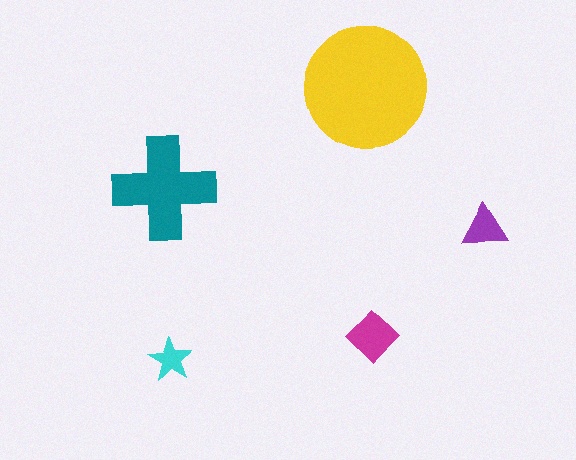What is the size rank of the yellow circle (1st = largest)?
1st.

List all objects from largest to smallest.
The yellow circle, the teal cross, the magenta diamond, the purple triangle, the cyan star.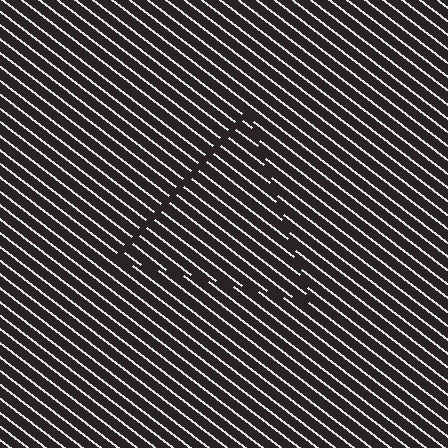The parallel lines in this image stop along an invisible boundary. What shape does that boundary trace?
An illusory triangle. The interior of the shape contains the same grating, shifted by half a period — the contour is defined by the phase discontinuity where line-ends from the inner and outer gratings abut.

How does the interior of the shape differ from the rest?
The interior of the shape contains the same grating, shifted by half a period — the contour is defined by the phase discontinuity where line-ends from the inner and outer gratings abut.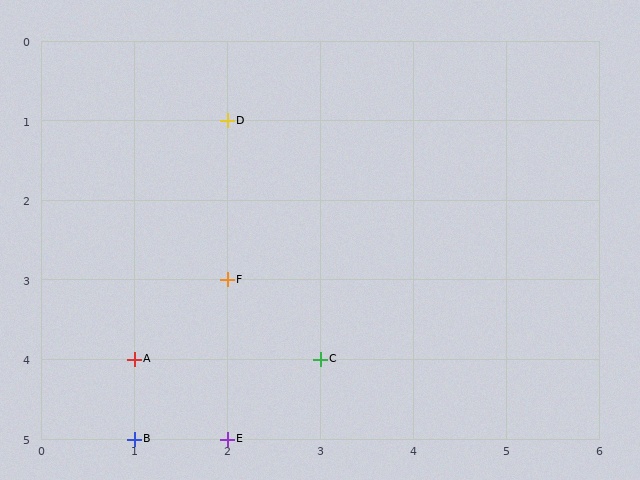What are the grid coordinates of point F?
Point F is at grid coordinates (2, 3).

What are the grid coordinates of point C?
Point C is at grid coordinates (3, 4).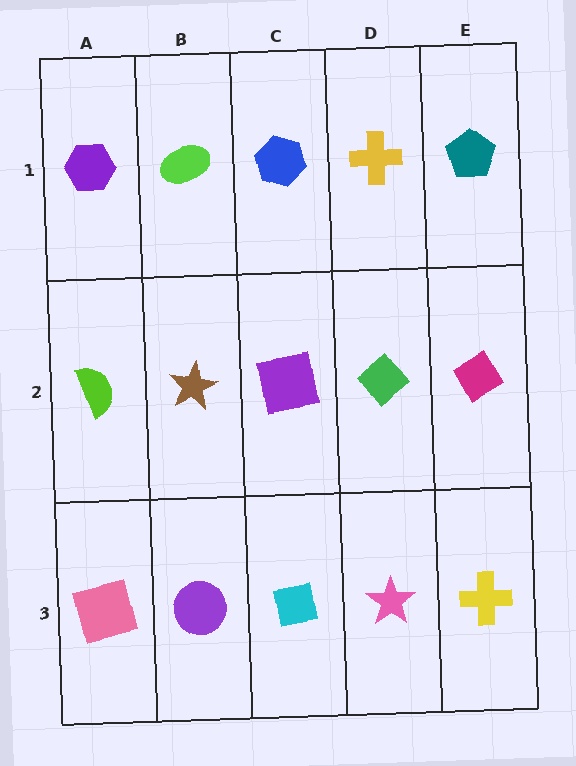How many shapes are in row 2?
5 shapes.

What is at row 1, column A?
A purple hexagon.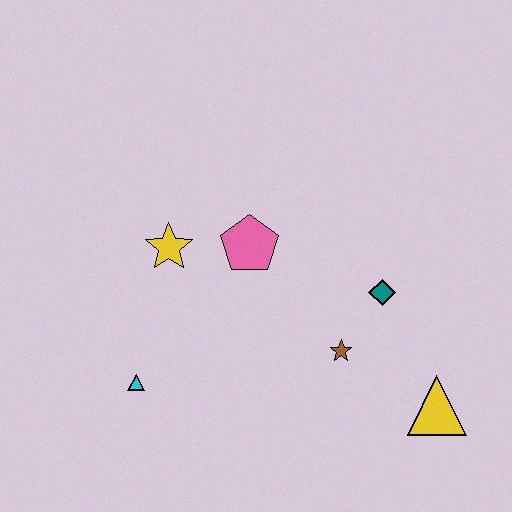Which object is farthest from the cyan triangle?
The yellow triangle is farthest from the cyan triangle.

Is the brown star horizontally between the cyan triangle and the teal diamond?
Yes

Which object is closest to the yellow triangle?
The brown star is closest to the yellow triangle.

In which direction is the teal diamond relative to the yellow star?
The teal diamond is to the right of the yellow star.